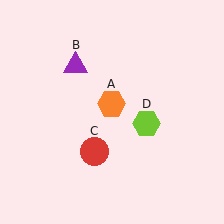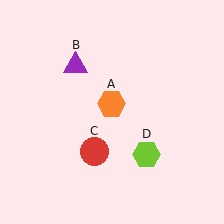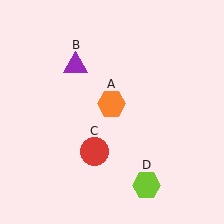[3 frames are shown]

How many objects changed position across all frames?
1 object changed position: lime hexagon (object D).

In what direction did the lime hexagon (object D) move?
The lime hexagon (object D) moved down.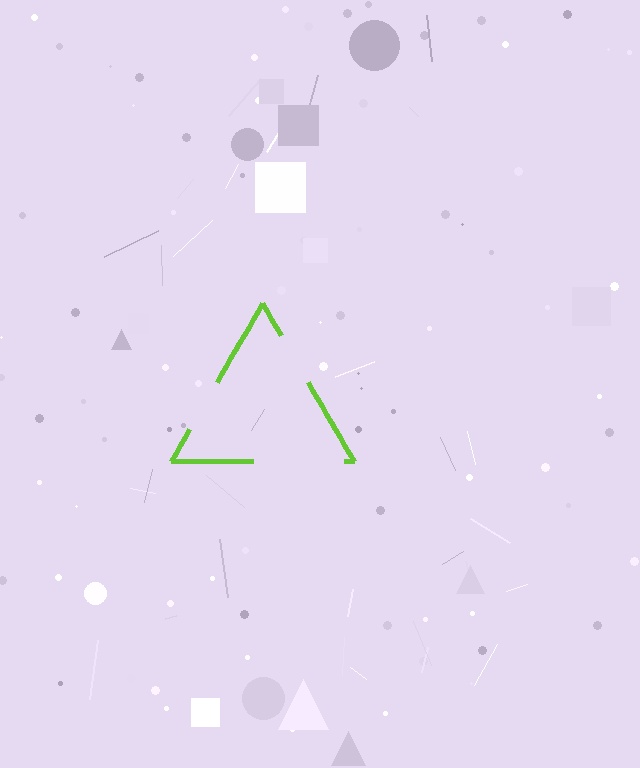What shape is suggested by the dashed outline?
The dashed outline suggests a triangle.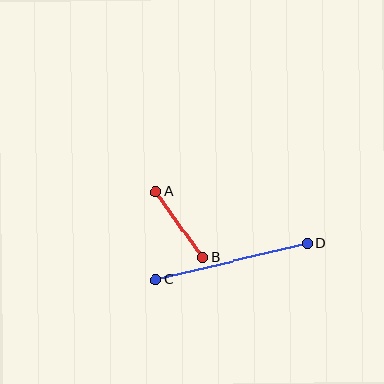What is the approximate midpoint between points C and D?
The midpoint is at approximately (231, 261) pixels.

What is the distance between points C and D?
The distance is approximately 155 pixels.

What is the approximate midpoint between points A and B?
The midpoint is at approximately (179, 225) pixels.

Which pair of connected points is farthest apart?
Points C and D are farthest apart.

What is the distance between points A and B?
The distance is approximately 80 pixels.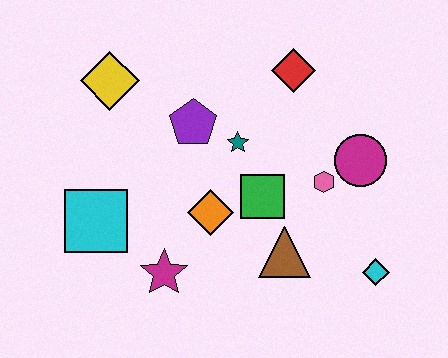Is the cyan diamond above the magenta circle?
No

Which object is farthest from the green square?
The yellow diamond is farthest from the green square.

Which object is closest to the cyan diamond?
The brown triangle is closest to the cyan diamond.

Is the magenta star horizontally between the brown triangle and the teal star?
No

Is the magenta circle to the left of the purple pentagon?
No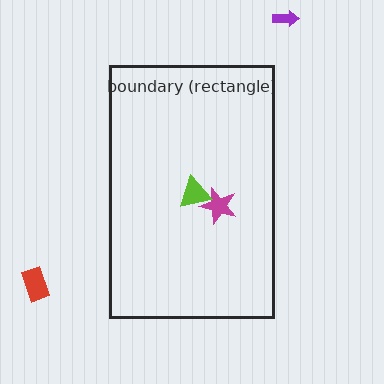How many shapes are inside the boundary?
2 inside, 2 outside.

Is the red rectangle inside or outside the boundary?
Outside.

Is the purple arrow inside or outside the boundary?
Outside.